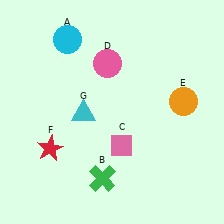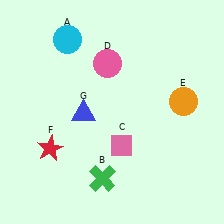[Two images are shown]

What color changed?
The triangle (G) changed from cyan in Image 1 to blue in Image 2.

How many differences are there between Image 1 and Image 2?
There is 1 difference between the two images.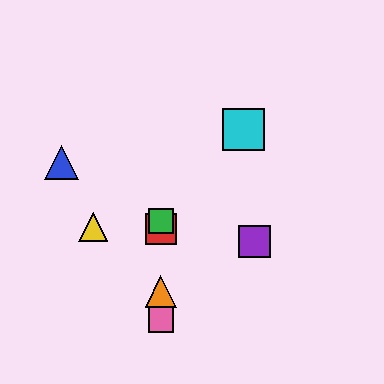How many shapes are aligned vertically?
4 shapes (the red square, the green square, the orange triangle, the pink square) are aligned vertically.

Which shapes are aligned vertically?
The red square, the green square, the orange triangle, the pink square are aligned vertically.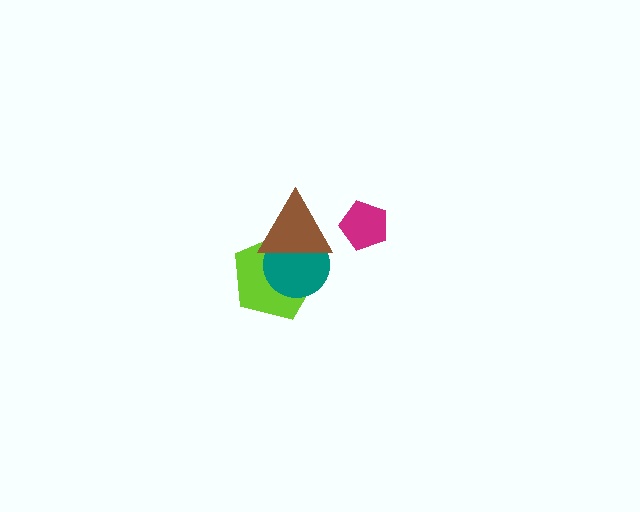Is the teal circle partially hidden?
Yes, it is partially covered by another shape.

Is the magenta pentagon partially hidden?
No, no other shape covers it.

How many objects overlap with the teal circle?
2 objects overlap with the teal circle.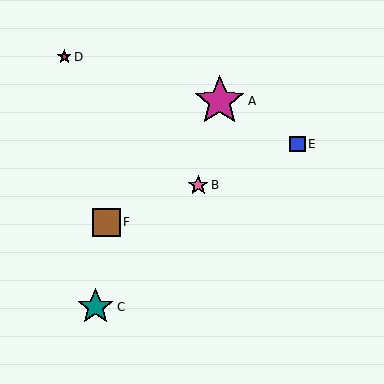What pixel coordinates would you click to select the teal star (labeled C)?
Click at (95, 307) to select the teal star C.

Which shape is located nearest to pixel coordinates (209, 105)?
The magenta star (labeled A) at (220, 101) is nearest to that location.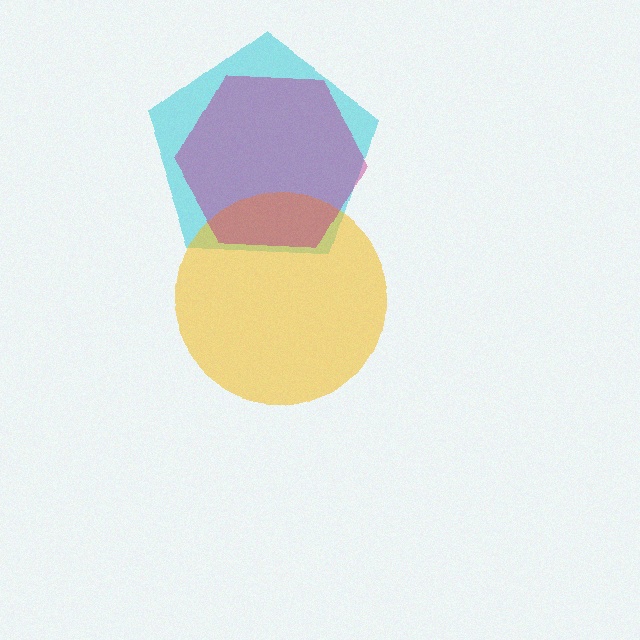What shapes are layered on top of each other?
The layered shapes are: a cyan pentagon, a yellow circle, a magenta hexagon.